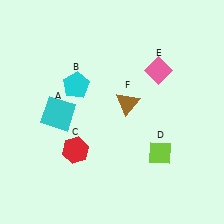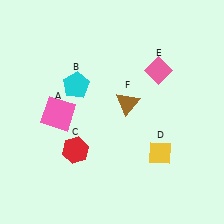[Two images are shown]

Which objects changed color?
A changed from cyan to pink. D changed from lime to yellow.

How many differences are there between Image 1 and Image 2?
There are 2 differences between the two images.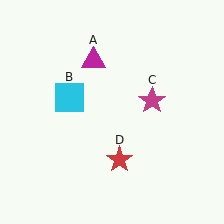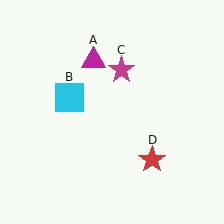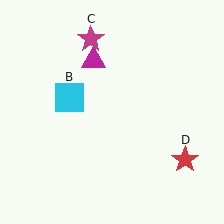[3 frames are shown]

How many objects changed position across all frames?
2 objects changed position: magenta star (object C), red star (object D).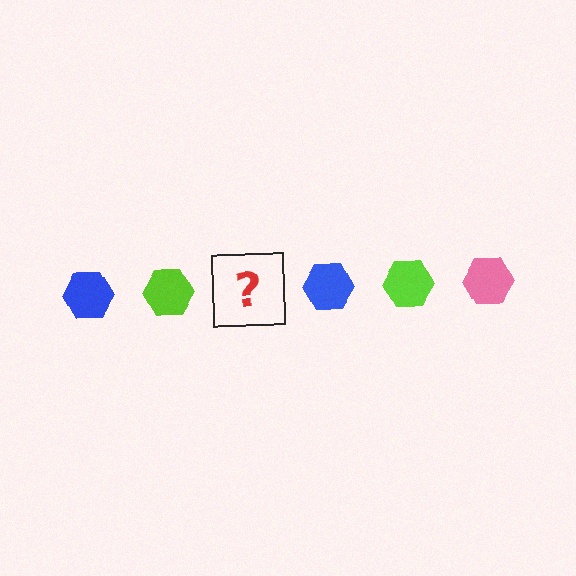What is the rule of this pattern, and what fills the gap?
The rule is that the pattern cycles through blue, lime, pink hexagons. The gap should be filled with a pink hexagon.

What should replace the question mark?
The question mark should be replaced with a pink hexagon.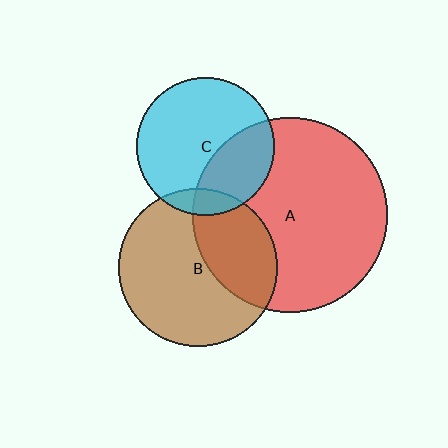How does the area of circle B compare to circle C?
Approximately 1.3 times.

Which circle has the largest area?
Circle A (red).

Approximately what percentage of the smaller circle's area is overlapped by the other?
Approximately 35%.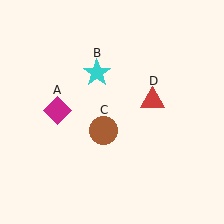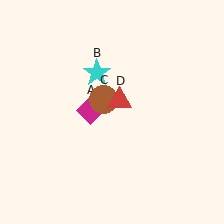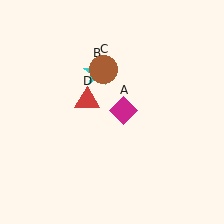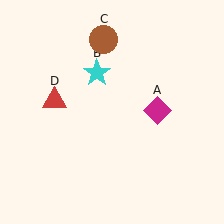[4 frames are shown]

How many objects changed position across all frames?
3 objects changed position: magenta diamond (object A), brown circle (object C), red triangle (object D).